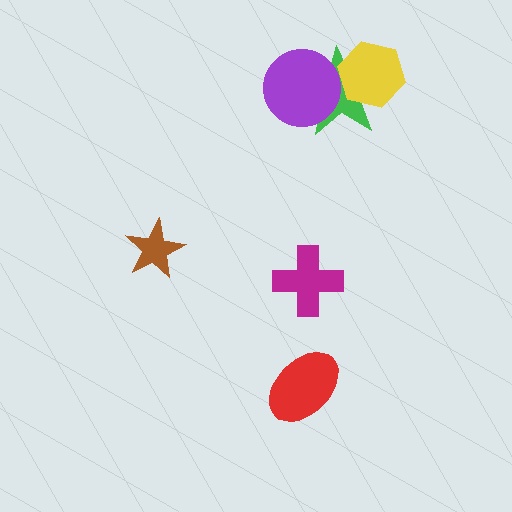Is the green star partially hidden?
Yes, it is partially covered by another shape.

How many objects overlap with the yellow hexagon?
1 object overlaps with the yellow hexagon.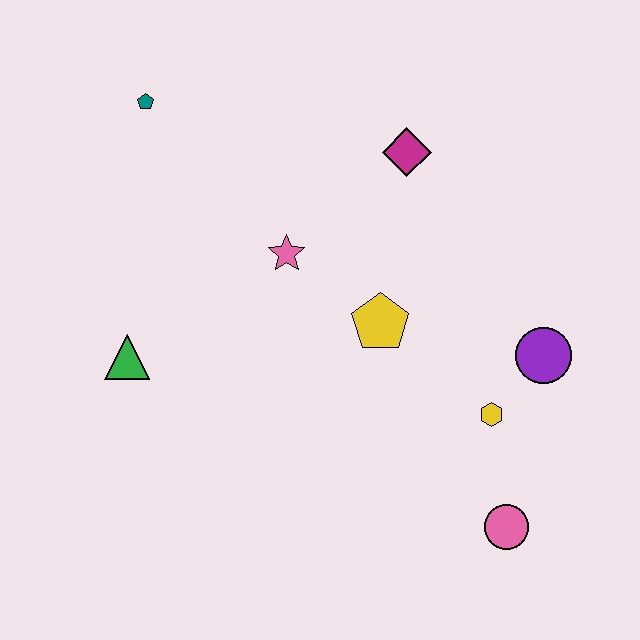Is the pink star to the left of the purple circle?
Yes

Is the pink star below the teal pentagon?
Yes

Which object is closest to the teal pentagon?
The pink star is closest to the teal pentagon.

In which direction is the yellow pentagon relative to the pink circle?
The yellow pentagon is above the pink circle.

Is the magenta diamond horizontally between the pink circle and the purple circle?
No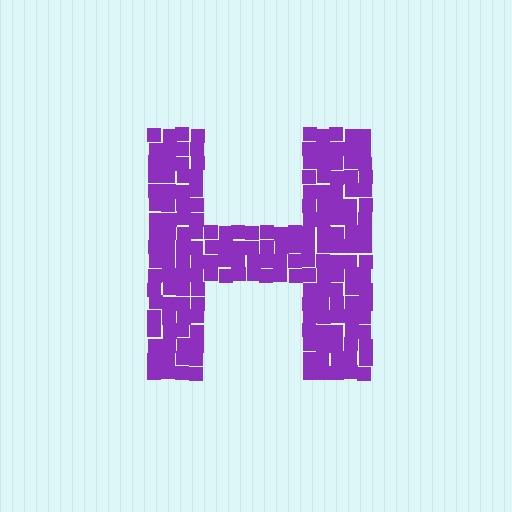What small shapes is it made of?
It is made of small squares.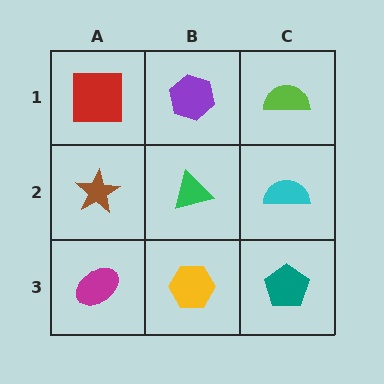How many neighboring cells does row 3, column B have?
3.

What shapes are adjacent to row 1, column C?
A cyan semicircle (row 2, column C), a purple hexagon (row 1, column B).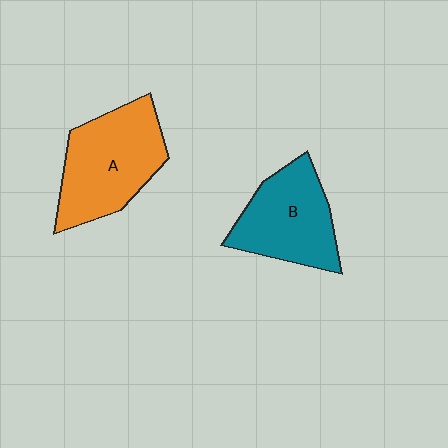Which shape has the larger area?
Shape A (orange).